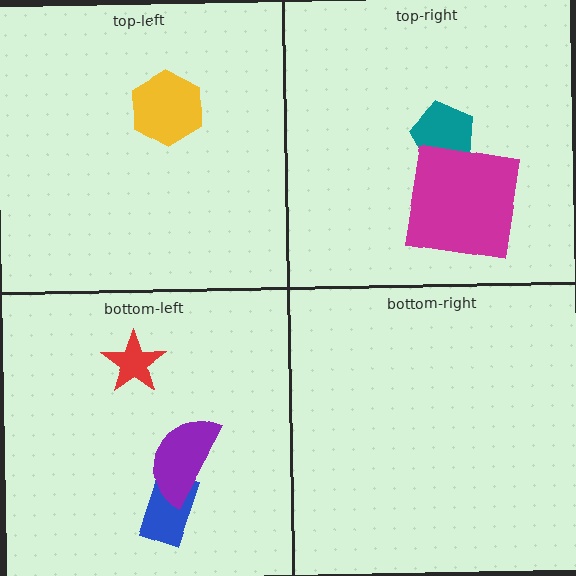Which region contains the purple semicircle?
The bottom-left region.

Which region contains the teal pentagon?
The top-right region.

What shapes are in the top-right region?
The teal pentagon, the magenta square.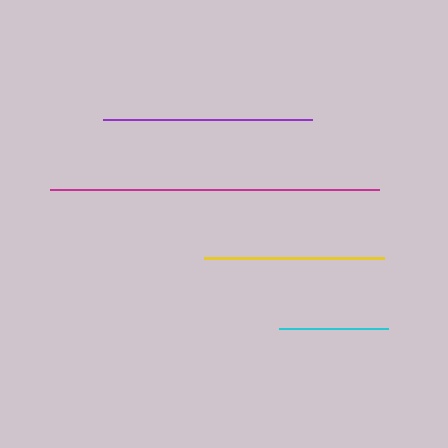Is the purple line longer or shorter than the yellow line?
The purple line is longer than the yellow line.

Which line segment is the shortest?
The cyan line is the shortest at approximately 109 pixels.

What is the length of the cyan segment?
The cyan segment is approximately 109 pixels long.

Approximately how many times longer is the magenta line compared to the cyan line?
The magenta line is approximately 3.0 times the length of the cyan line.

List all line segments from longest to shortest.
From longest to shortest: magenta, purple, yellow, cyan.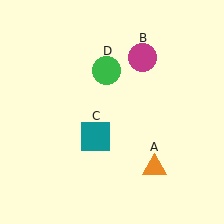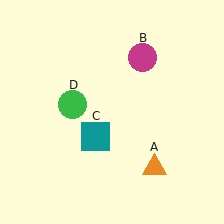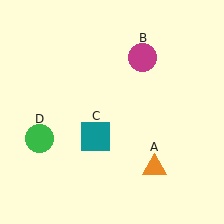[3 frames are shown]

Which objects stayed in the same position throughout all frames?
Orange triangle (object A) and magenta circle (object B) and teal square (object C) remained stationary.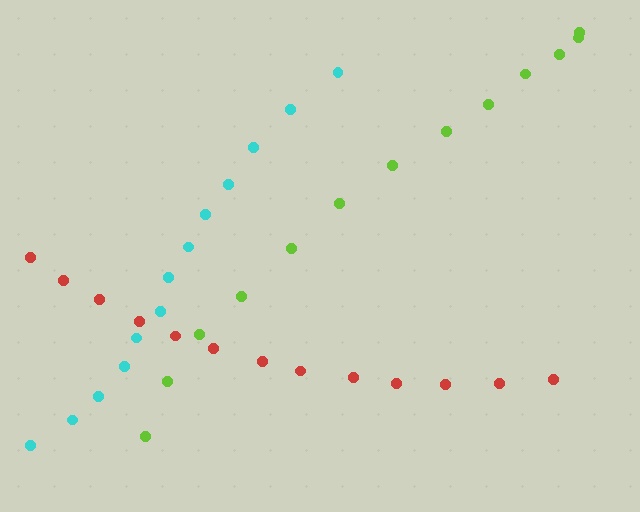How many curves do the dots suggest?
There are 3 distinct paths.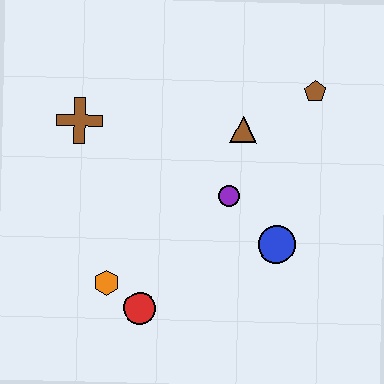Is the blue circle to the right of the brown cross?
Yes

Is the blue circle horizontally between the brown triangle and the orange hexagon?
No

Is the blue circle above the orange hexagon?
Yes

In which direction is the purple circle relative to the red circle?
The purple circle is above the red circle.